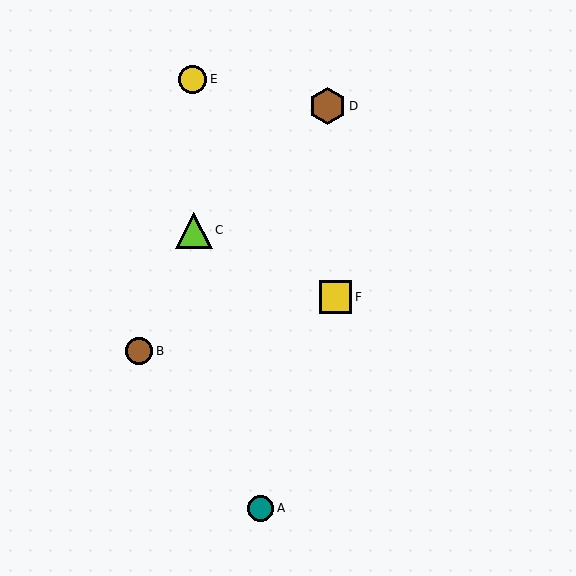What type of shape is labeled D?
Shape D is a brown hexagon.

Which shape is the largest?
The brown hexagon (labeled D) is the largest.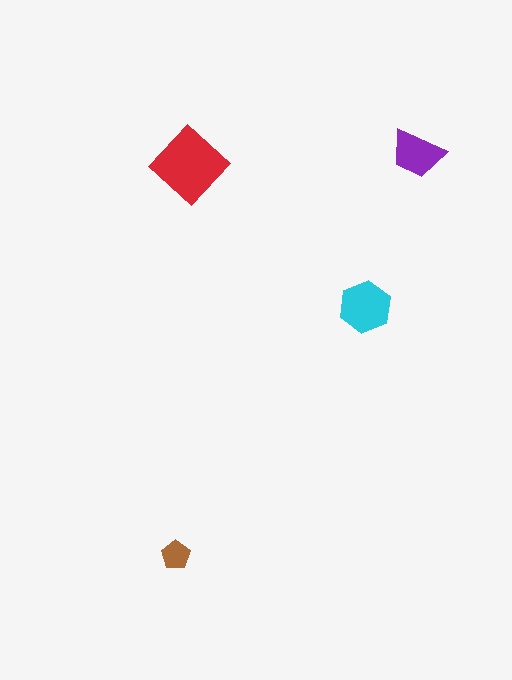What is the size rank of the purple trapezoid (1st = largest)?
3rd.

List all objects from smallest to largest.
The brown pentagon, the purple trapezoid, the cyan hexagon, the red diamond.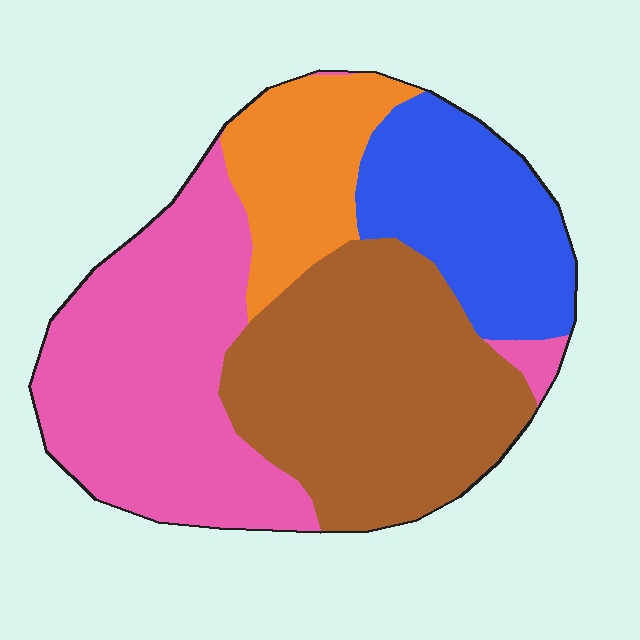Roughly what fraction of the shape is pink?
Pink takes up about one third (1/3) of the shape.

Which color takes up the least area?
Orange, at roughly 15%.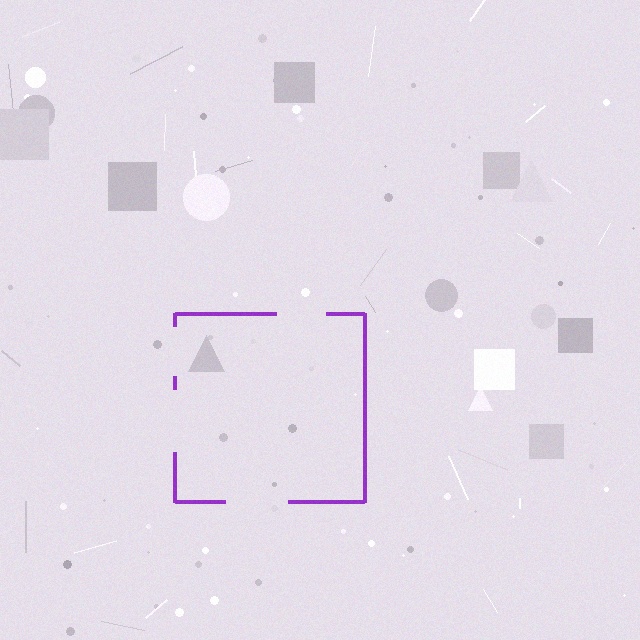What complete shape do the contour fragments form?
The contour fragments form a square.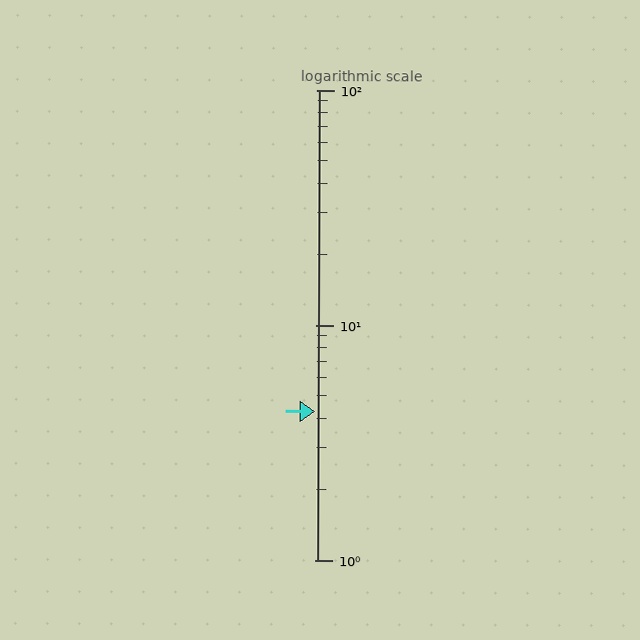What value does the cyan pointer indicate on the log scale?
The pointer indicates approximately 4.3.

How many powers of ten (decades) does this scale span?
The scale spans 2 decades, from 1 to 100.